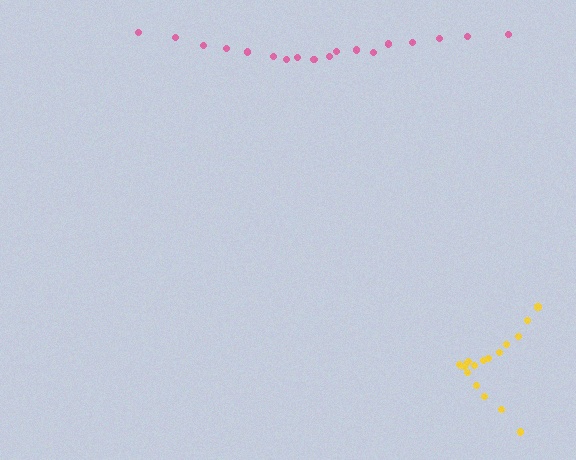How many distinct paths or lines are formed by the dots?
There are 2 distinct paths.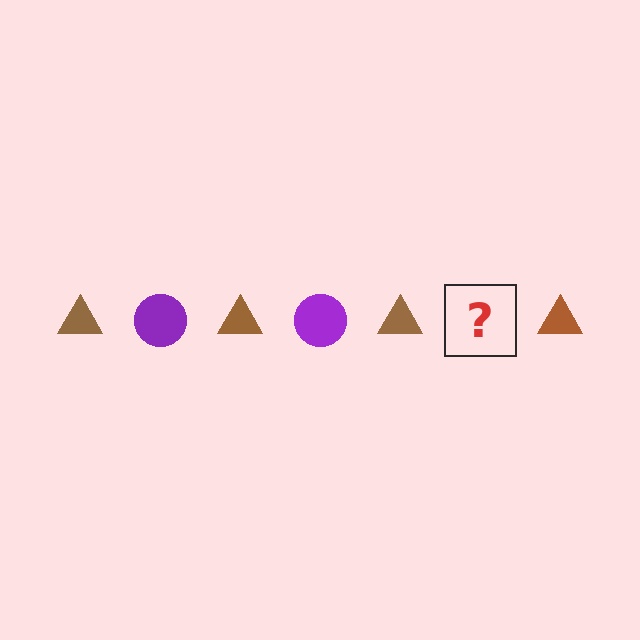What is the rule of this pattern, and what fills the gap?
The rule is that the pattern alternates between brown triangle and purple circle. The gap should be filled with a purple circle.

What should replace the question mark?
The question mark should be replaced with a purple circle.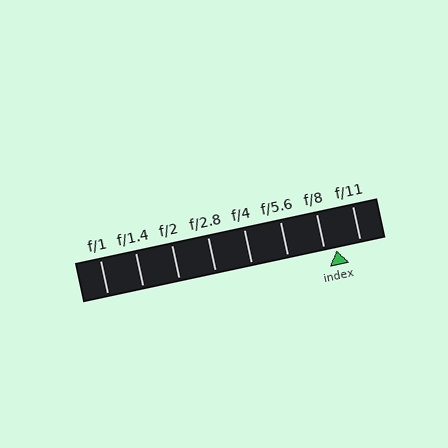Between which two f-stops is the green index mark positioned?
The index mark is between f/8 and f/11.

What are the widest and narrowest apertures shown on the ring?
The widest aperture shown is f/1 and the narrowest is f/11.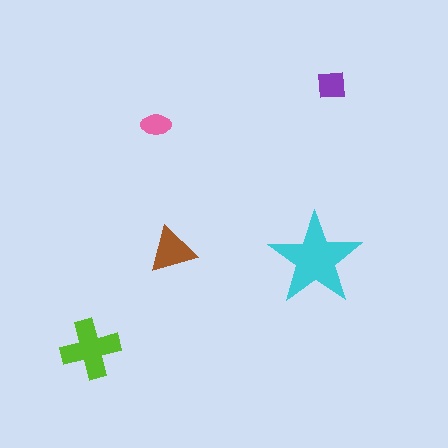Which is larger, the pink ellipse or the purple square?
The purple square.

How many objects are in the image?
There are 5 objects in the image.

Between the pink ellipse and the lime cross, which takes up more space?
The lime cross.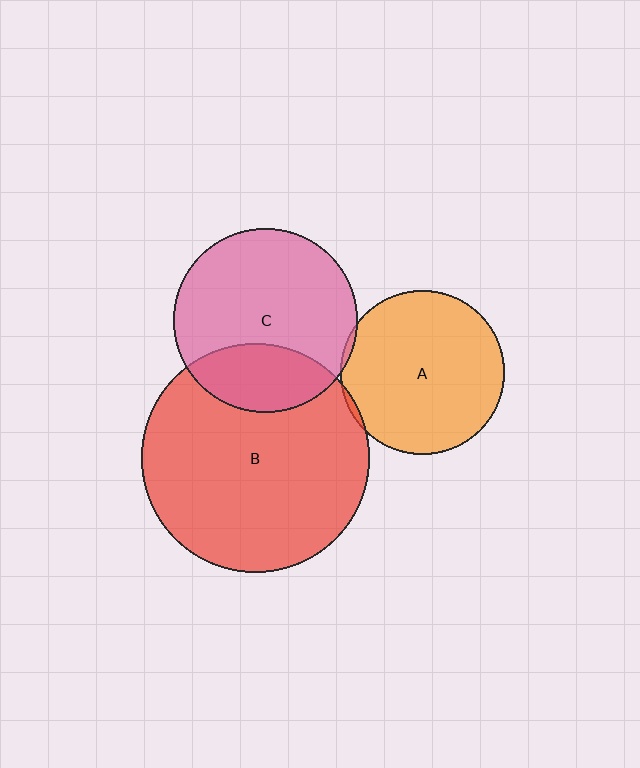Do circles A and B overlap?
Yes.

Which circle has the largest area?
Circle B (red).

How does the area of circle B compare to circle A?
Approximately 1.9 times.